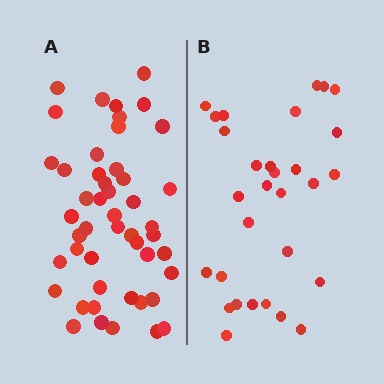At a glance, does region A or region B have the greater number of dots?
Region A (the left region) has more dots.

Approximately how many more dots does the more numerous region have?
Region A has approximately 20 more dots than region B.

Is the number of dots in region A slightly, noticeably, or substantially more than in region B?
Region A has substantially more. The ratio is roughly 1.6 to 1.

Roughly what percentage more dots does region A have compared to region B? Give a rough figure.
About 60% more.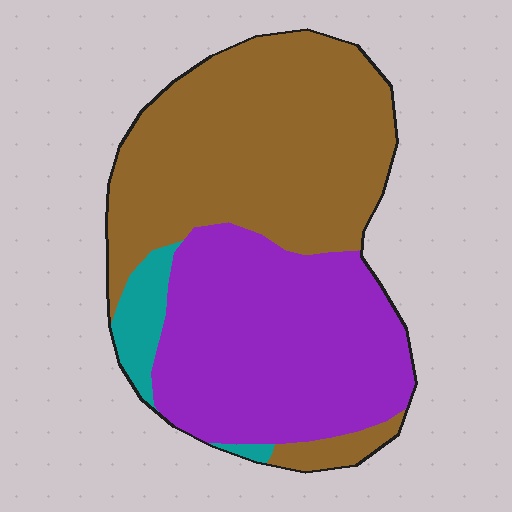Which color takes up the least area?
Teal, at roughly 5%.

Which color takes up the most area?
Brown, at roughly 50%.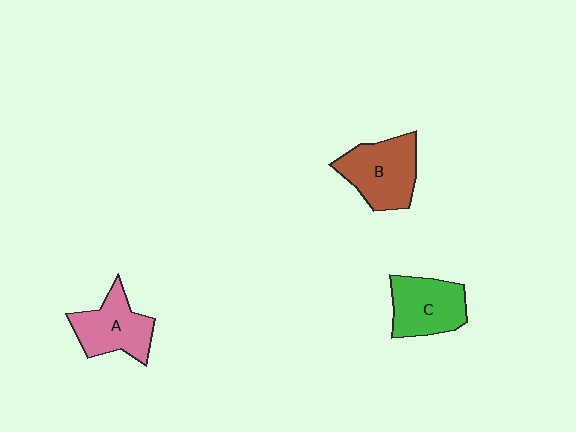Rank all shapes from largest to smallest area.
From largest to smallest: B (brown), C (green), A (pink).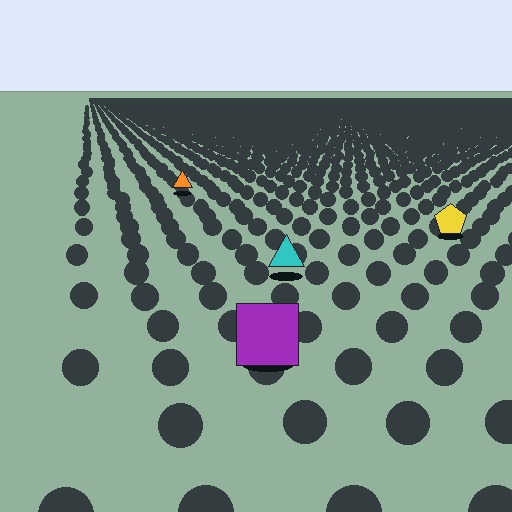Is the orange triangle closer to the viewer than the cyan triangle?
No. The cyan triangle is closer — you can tell from the texture gradient: the ground texture is coarser near it.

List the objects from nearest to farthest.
From nearest to farthest: the purple square, the cyan triangle, the yellow pentagon, the orange triangle.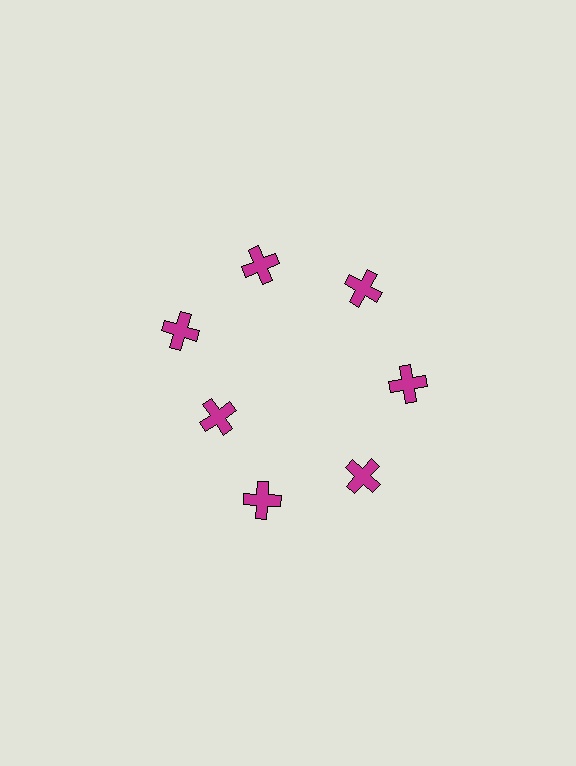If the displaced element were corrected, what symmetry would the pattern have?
It would have 7-fold rotational symmetry — the pattern would map onto itself every 51 degrees.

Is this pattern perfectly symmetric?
No. The 7 magenta crosses are arranged in a ring, but one element near the 8 o'clock position is pulled inward toward the center, breaking the 7-fold rotational symmetry.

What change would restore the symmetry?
The symmetry would be restored by moving it outward, back onto the ring so that all 7 crosses sit at equal angles and equal distance from the center.